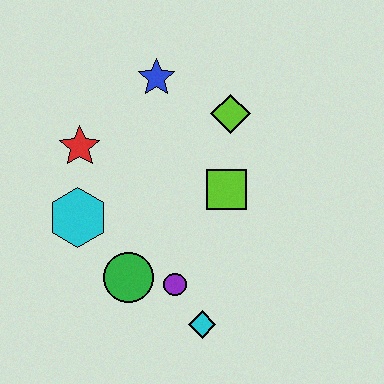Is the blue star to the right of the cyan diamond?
No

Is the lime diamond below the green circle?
No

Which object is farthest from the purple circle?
The blue star is farthest from the purple circle.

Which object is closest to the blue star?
The lime diamond is closest to the blue star.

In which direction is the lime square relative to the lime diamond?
The lime square is below the lime diamond.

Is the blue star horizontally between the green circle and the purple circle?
Yes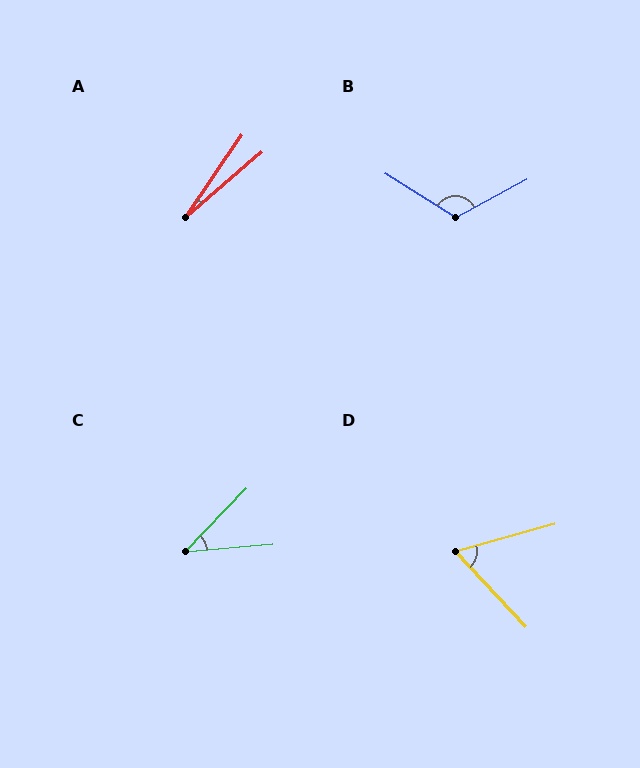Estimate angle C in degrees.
Approximately 41 degrees.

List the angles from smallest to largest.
A (15°), C (41°), D (63°), B (120°).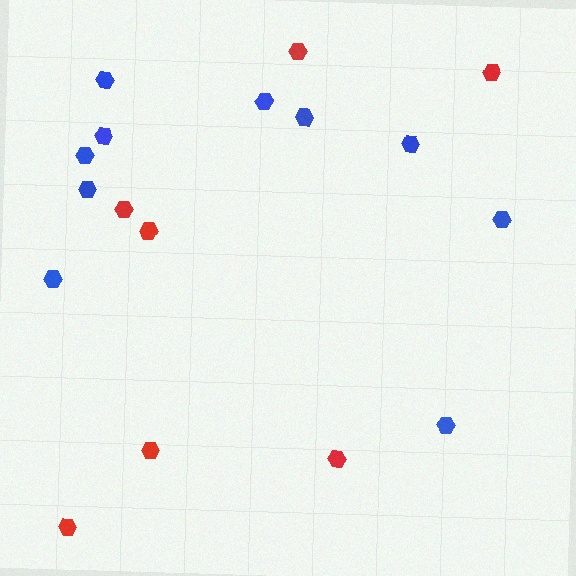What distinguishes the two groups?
There are 2 groups: one group of blue hexagons (10) and one group of red hexagons (7).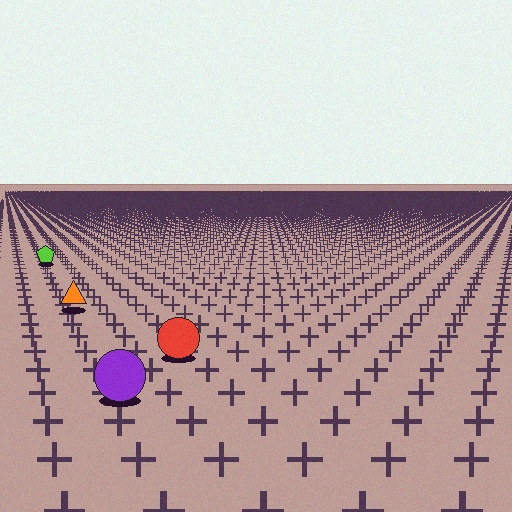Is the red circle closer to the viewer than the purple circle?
No. The purple circle is closer — you can tell from the texture gradient: the ground texture is coarser near it.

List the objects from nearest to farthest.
From nearest to farthest: the purple circle, the red circle, the orange triangle, the lime pentagon.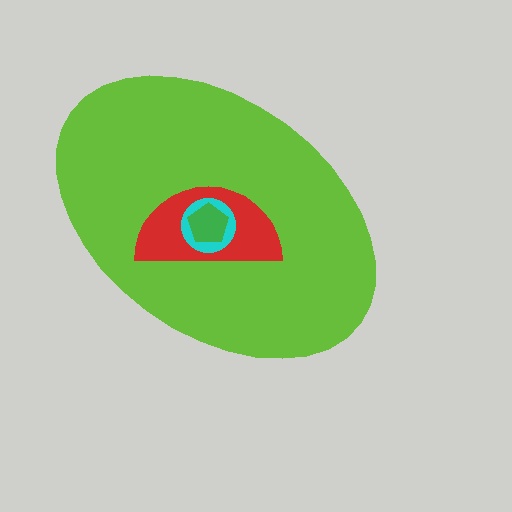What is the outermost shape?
The lime ellipse.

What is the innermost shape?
The green pentagon.